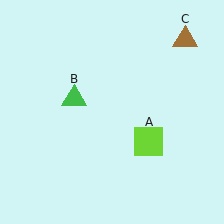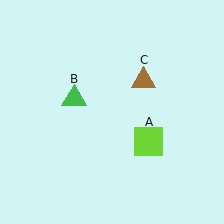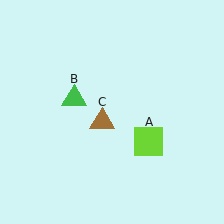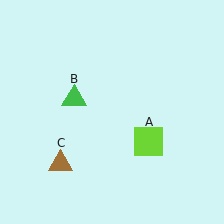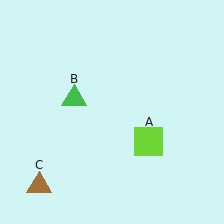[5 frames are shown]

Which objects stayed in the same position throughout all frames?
Lime square (object A) and green triangle (object B) remained stationary.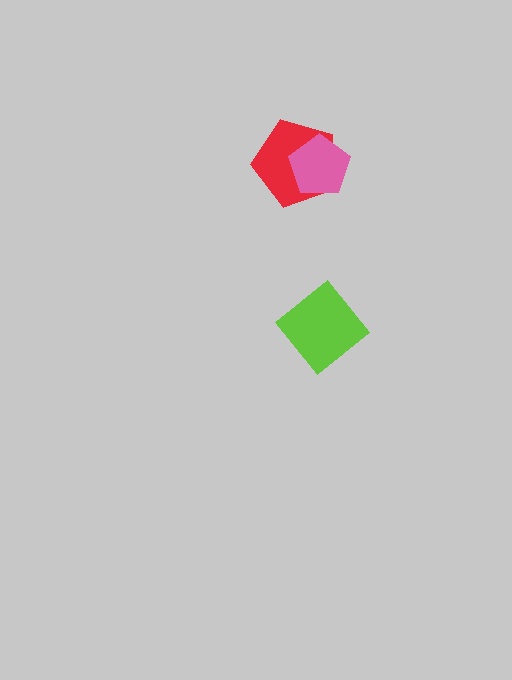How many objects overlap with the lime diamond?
0 objects overlap with the lime diamond.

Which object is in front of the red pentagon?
The pink pentagon is in front of the red pentagon.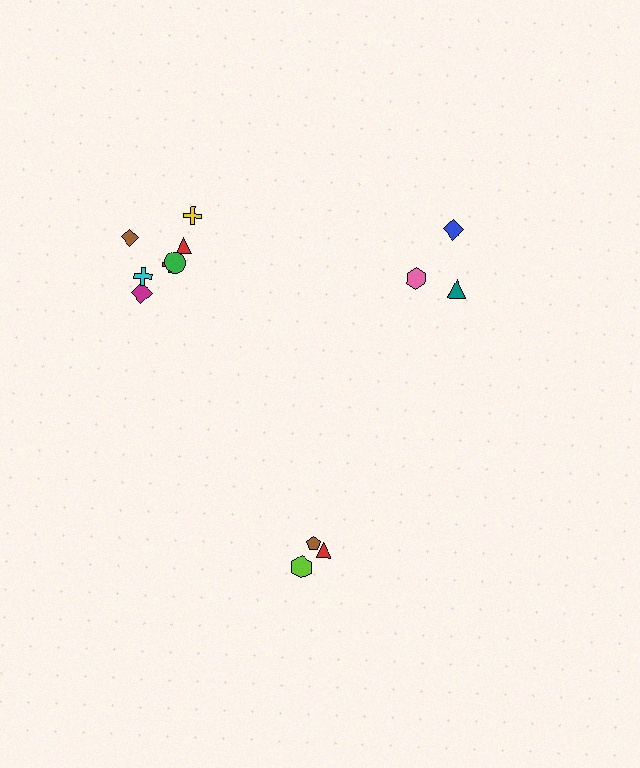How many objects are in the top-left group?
There are 7 objects.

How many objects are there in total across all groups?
There are 13 objects.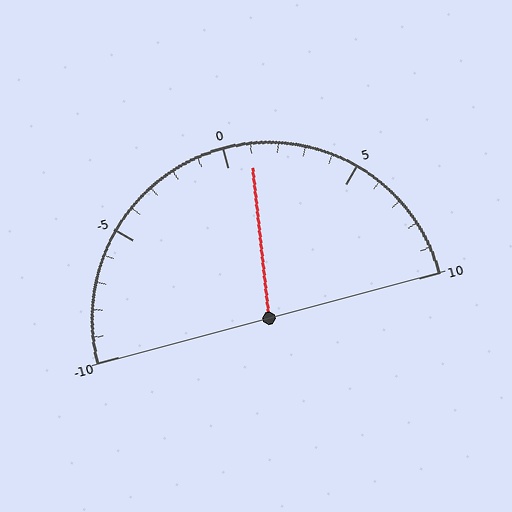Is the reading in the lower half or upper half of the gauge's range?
The reading is in the upper half of the range (-10 to 10).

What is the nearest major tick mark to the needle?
The nearest major tick mark is 0.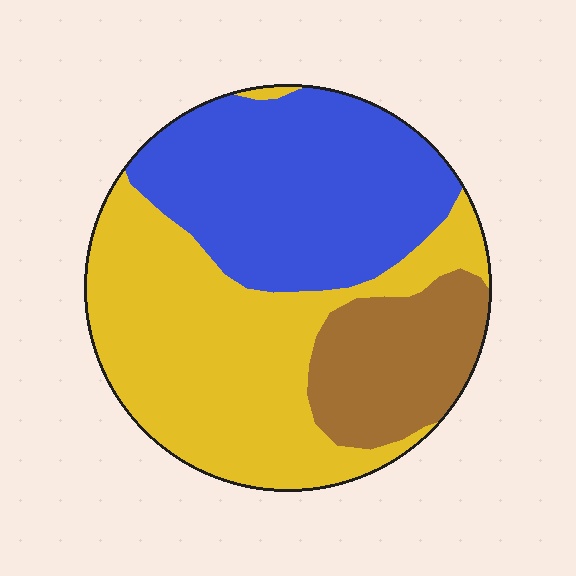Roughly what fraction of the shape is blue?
Blue covers 37% of the shape.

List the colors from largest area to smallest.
From largest to smallest: yellow, blue, brown.